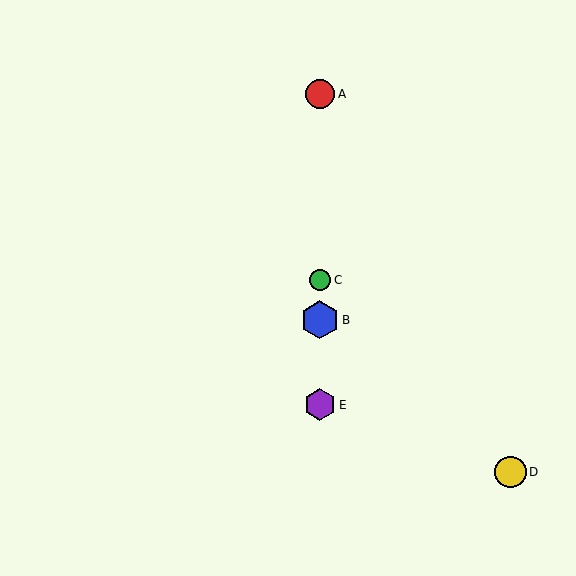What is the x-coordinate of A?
Object A is at x≈320.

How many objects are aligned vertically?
4 objects (A, B, C, E) are aligned vertically.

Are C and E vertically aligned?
Yes, both are at x≈320.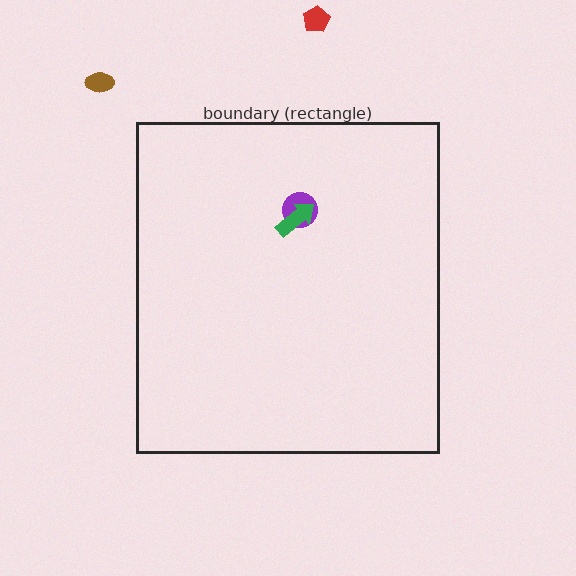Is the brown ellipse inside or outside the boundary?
Outside.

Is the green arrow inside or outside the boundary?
Inside.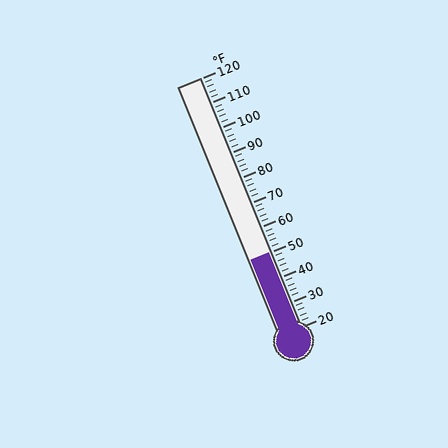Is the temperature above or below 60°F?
The temperature is below 60°F.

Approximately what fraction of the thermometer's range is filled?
The thermometer is filled to approximately 30% of its range.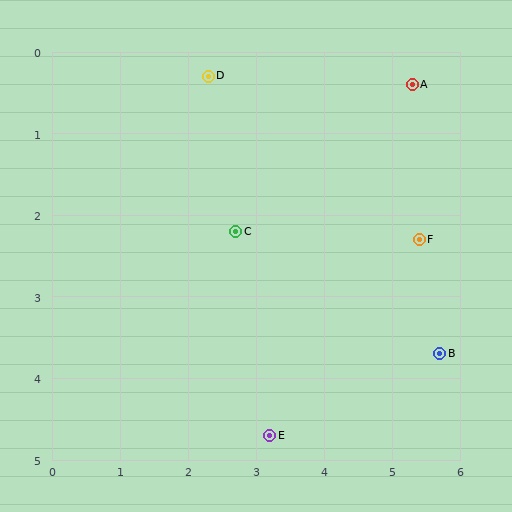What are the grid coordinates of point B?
Point B is at approximately (5.7, 3.7).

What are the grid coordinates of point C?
Point C is at approximately (2.7, 2.2).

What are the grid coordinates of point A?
Point A is at approximately (5.3, 0.4).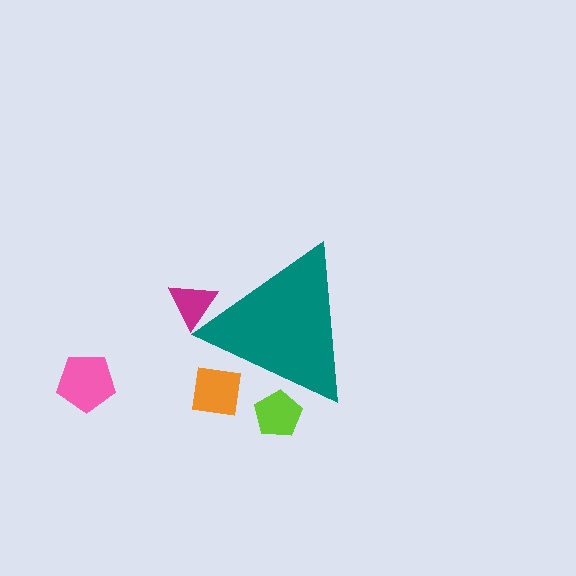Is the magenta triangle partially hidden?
Yes, the magenta triangle is partially hidden behind the teal triangle.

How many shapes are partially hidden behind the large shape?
3 shapes are partially hidden.